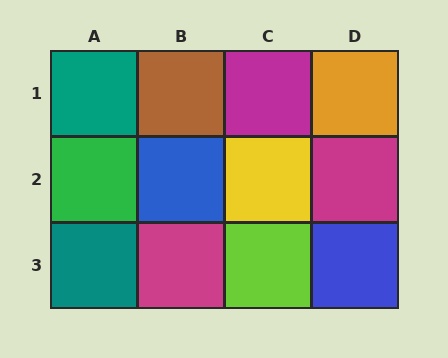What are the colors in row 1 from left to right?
Teal, brown, magenta, orange.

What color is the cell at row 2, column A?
Green.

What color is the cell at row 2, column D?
Magenta.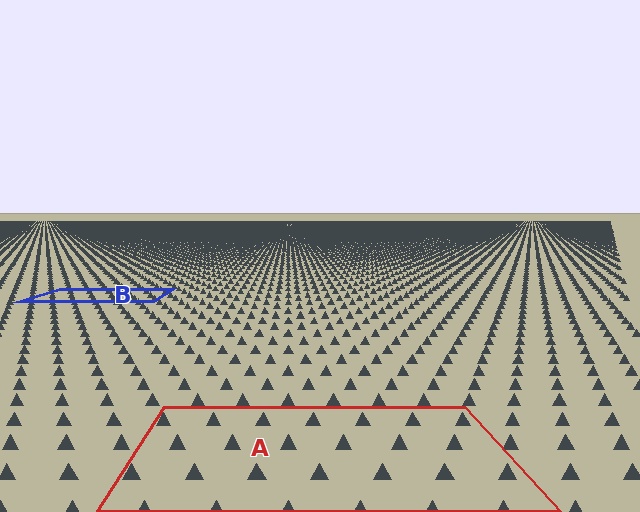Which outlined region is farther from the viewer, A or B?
Region B is farther from the viewer — the texture elements inside it appear smaller and more densely packed.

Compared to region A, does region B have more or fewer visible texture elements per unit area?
Region B has more texture elements per unit area — they are packed more densely because it is farther away.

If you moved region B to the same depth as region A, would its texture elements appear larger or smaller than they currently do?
They would appear larger. At a closer depth, the same texture elements are projected at a bigger on-screen size.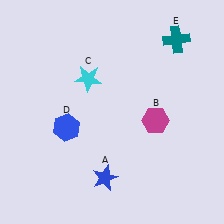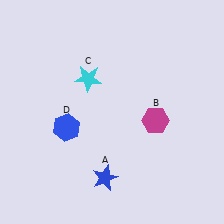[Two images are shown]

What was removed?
The teal cross (E) was removed in Image 2.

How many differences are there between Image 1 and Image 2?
There is 1 difference between the two images.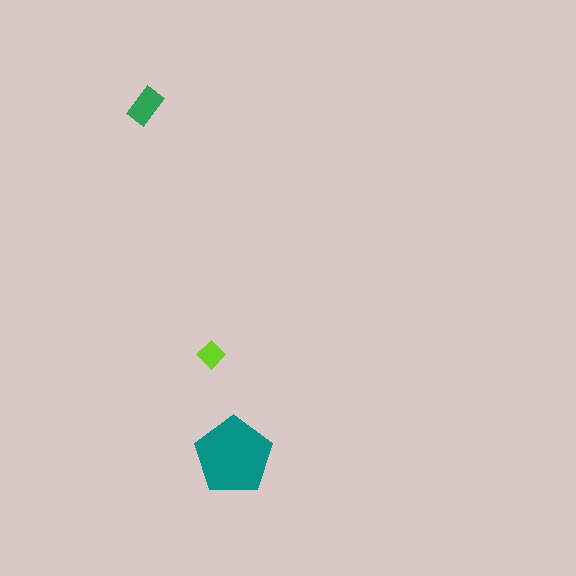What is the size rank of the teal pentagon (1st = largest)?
1st.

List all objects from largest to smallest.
The teal pentagon, the green rectangle, the lime diamond.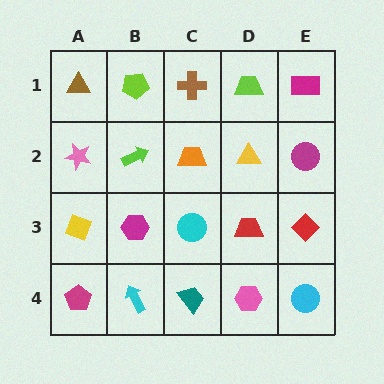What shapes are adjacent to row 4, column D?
A red trapezoid (row 3, column D), a teal trapezoid (row 4, column C), a cyan circle (row 4, column E).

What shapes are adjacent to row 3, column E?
A magenta circle (row 2, column E), a cyan circle (row 4, column E), a red trapezoid (row 3, column D).